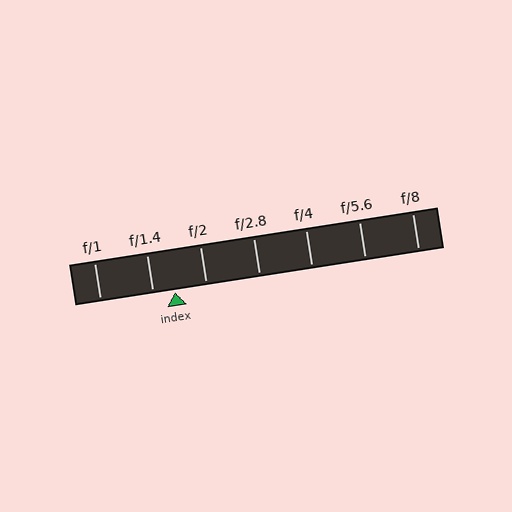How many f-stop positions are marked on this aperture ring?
There are 7 f-stop positions marked.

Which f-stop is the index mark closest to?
The index mark is closest to f/1.4.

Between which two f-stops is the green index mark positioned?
The index mark is between f/1.4 and f/2.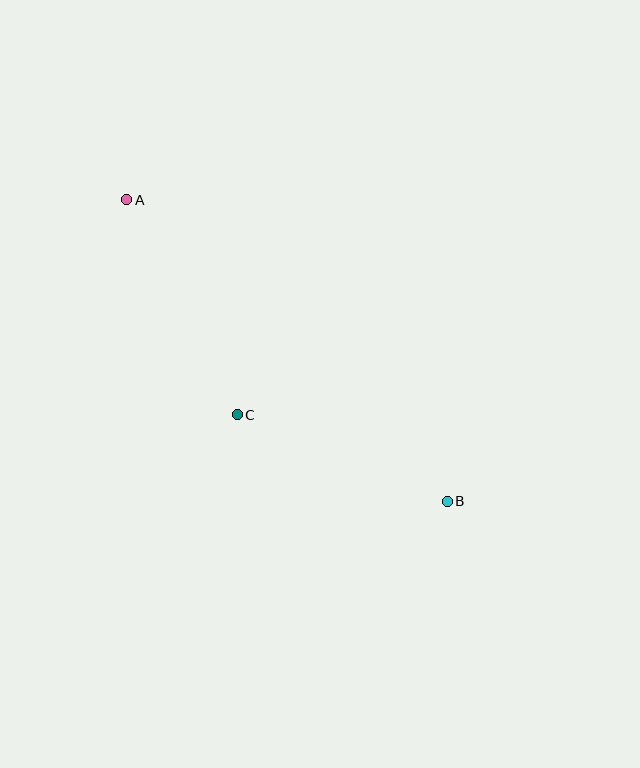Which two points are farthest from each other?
Points A and B are farthest from each other.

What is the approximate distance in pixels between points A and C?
The distance between A and C is approximately 241 pixels.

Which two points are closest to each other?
Points B and C are closest to each other.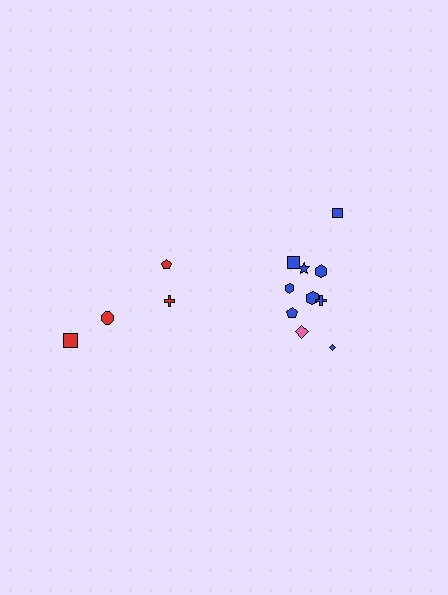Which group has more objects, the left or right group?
The right group.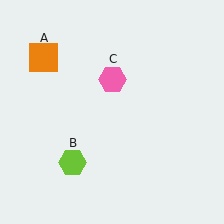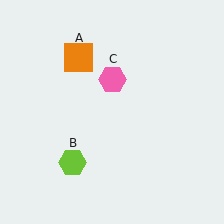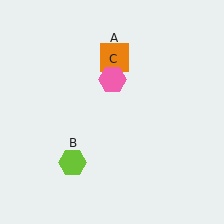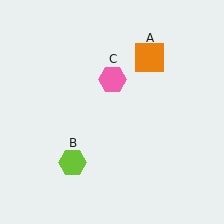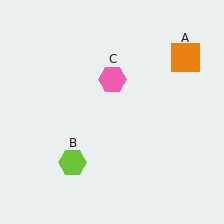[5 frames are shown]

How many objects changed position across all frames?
1 object changed position: orange square (object A).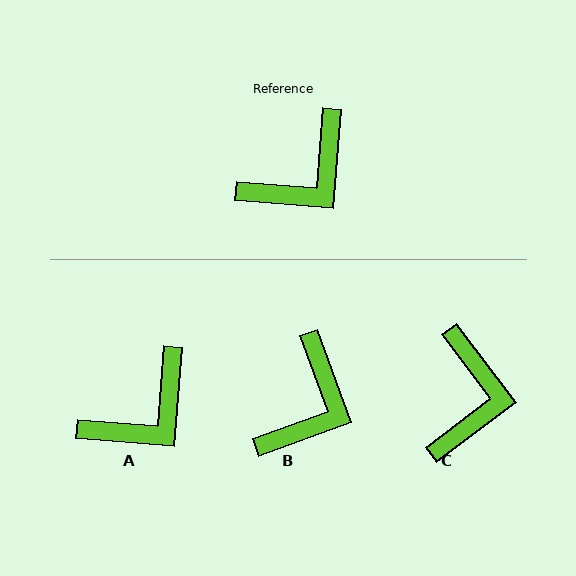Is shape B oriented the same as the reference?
No, it is off by about 25 degrees.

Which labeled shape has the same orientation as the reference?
A.